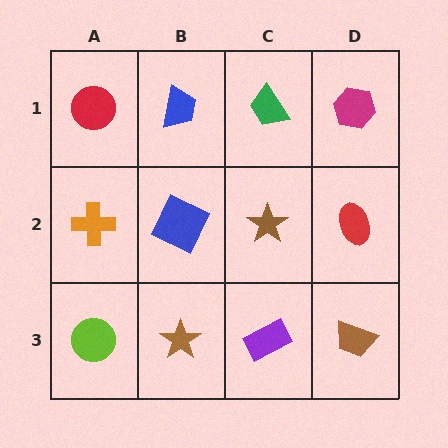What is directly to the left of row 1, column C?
A blue trapezoid.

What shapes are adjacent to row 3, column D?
A red ellipse (row 2, column D), a purple rectangle (row 3, column C).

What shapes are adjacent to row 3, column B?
A blue square (row 2, column B), a lime circle (row 3, column A), a purple rectangle (row 3, column C).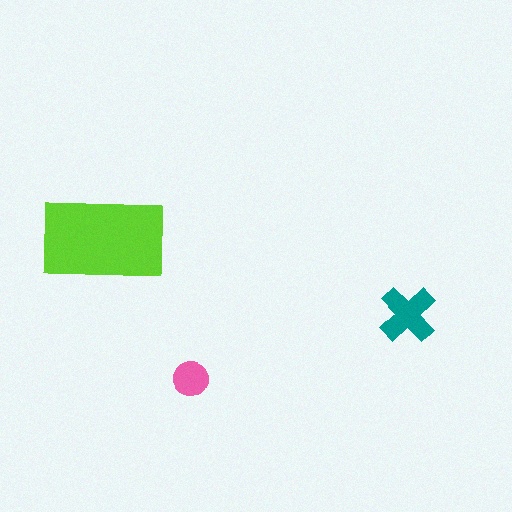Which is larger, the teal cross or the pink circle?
The teal cross.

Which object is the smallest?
The pink circle.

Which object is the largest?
The lime rectangle.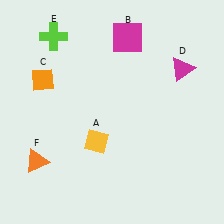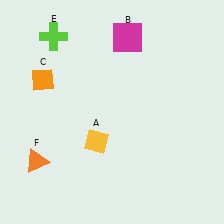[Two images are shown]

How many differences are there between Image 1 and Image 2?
There is 1 difference between the two images.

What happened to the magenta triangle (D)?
The magenta triangle (D) was removed in Image 2. It was in the top-right area of Image 1.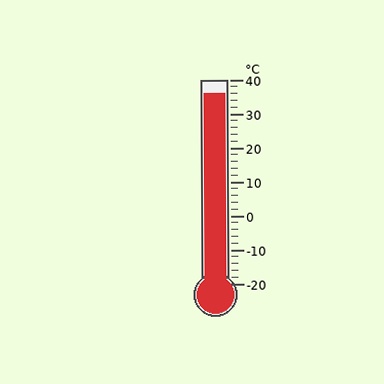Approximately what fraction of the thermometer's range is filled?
The thermometer is filled to approximately 95% of its range.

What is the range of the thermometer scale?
The thermometer scale ranges from -20°C to 40°C.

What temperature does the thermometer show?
The thermometer shows approximately 36°C.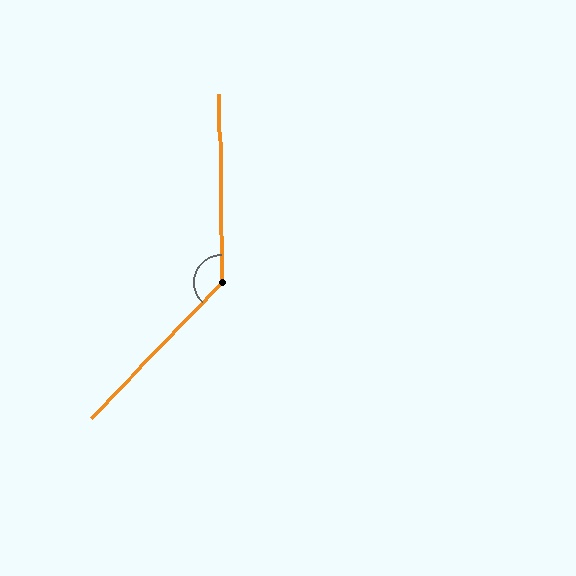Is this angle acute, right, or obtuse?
It is obtuse.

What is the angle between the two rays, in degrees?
Approximately 135 degrees.